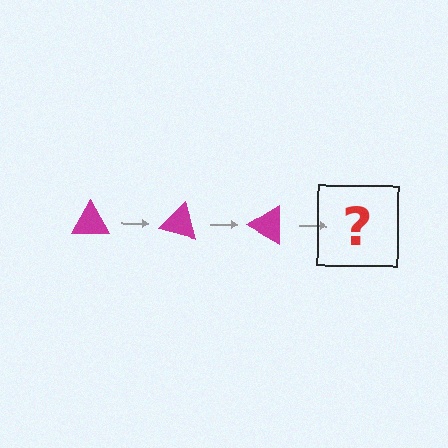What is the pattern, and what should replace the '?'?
The pattern is that the triangle rotates 15 degrees each step. The '?' should be a magenta triangle rotated 45 degrees.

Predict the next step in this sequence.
The next step is a magenta triangle rotated 45 degrees.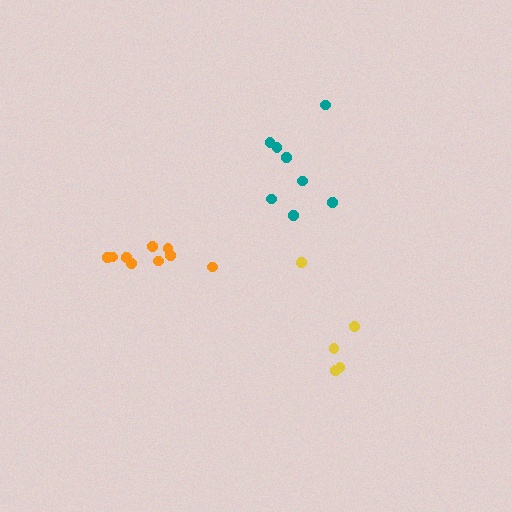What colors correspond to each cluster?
The clusters are colored: yellow, orange, teal.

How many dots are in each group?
Group 1: 5 dots, Group 2: 9 dots, Group 3: 8 dots (22 total).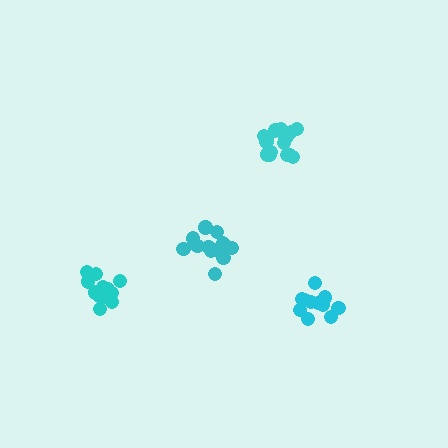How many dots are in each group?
Group 1: 11 dots, Group 2: 16 dots, Group 3: 13 dots, Group 4: 15 dots (55 total).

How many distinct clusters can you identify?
There are 4 distinct clusters.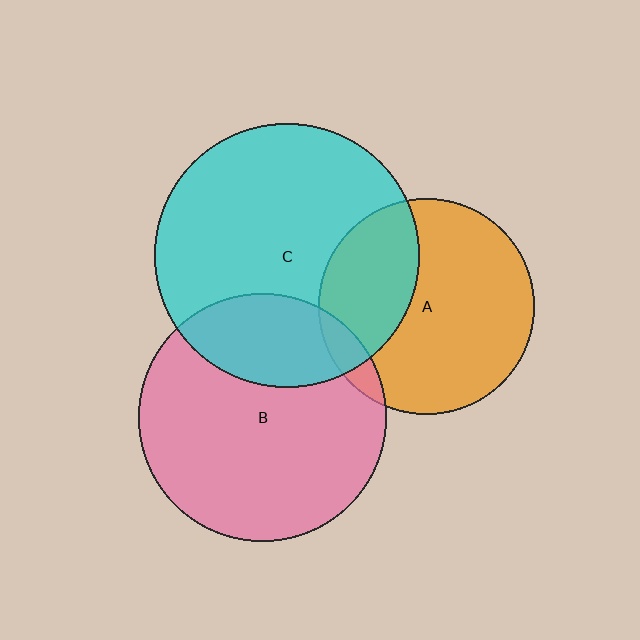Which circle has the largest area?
Circle C (cyan).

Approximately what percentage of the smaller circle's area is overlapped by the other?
Approximately 25%.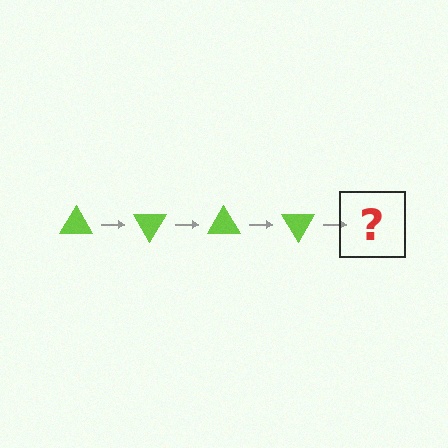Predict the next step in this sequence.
The next step is a lime triangle rotated 240 degrees.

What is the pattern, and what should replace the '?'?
The pattern is that the triangle rotates 60 degrees each step. The '?' should be a lime triangle rotated 240 degrees.